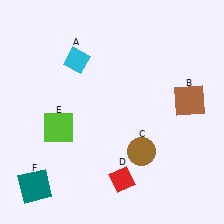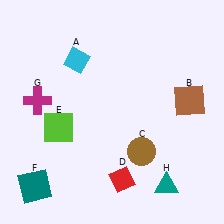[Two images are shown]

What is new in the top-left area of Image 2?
A magenta cross (G) was added in the top-left area of Image 2.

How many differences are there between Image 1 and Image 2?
There are 2 differences between the two images.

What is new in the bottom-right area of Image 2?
A teal triangle (H) was added in the bottom-right area of Image 2.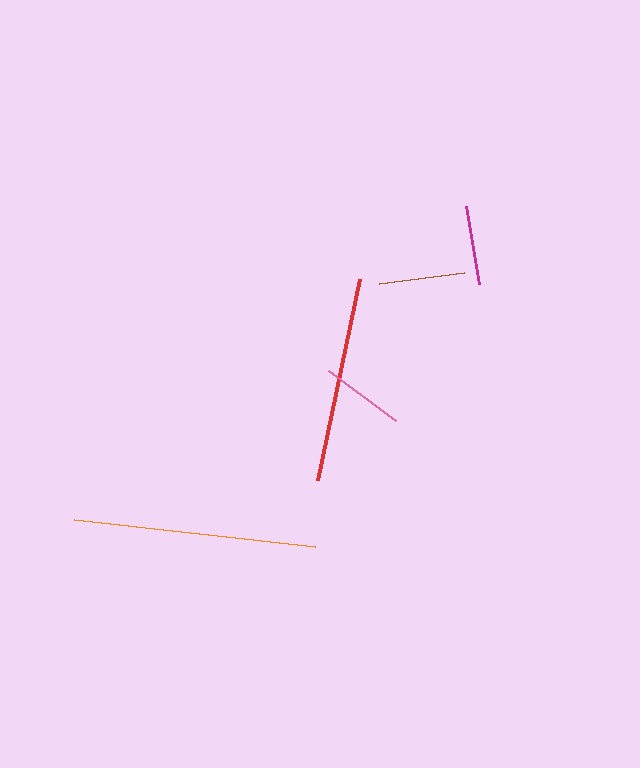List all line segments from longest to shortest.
From longest to shortest: orange, red, brown, pink, magenta.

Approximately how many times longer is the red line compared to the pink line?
The red line is approximately 2.5 times the length of the pink line.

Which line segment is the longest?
The orange line is the longest at approximately 243 pixels.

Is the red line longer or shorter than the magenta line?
The red line is longer than the magenta line.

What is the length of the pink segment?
The pink segment is approximately 83 pixels long.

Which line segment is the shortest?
The magenta line is the shortest at approximately 79 pixels.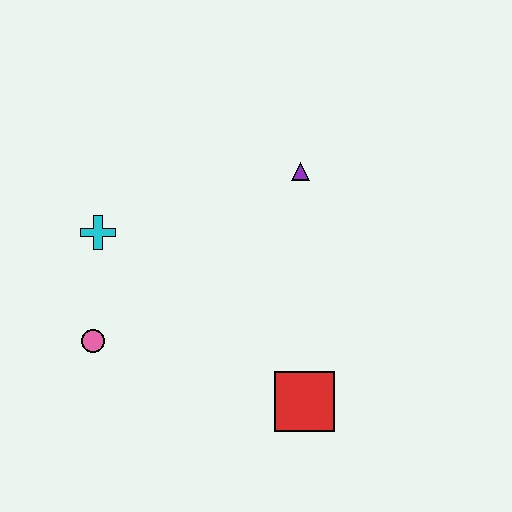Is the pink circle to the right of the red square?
No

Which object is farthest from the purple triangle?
The pink circle is farthest from the purple triangle.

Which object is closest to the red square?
The pink circle is closest to the red square.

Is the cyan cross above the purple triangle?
No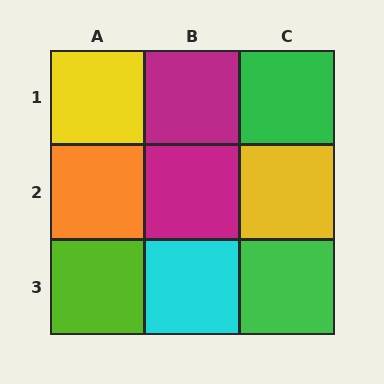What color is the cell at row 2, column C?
Yellow.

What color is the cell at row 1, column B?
Magenta.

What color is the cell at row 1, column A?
Yellow.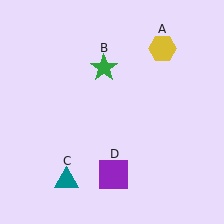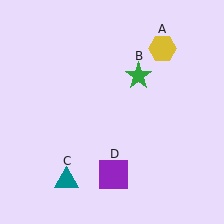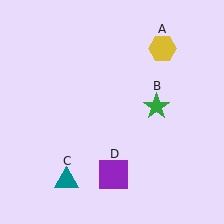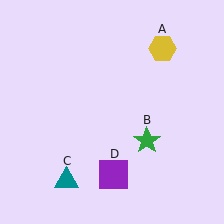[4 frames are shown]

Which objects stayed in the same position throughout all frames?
Yellow hexagon (object A) and teal triangle (object C) and purple square (object D) remained stationary.